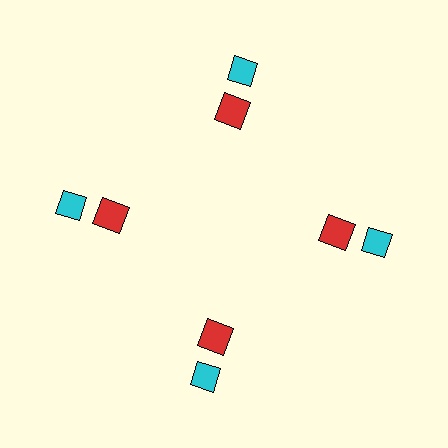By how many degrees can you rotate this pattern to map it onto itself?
The pattern maps onto itself every 90 degrees of rotation.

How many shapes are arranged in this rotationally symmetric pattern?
There are 8 shapes, arranged in 4 groups of 2.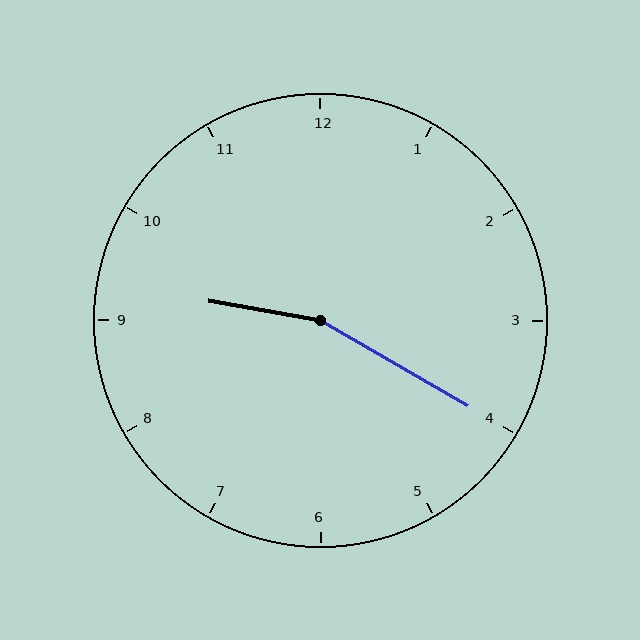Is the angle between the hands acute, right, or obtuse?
It is obtuse.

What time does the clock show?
9:20.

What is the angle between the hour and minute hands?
Approximately 160 degrees.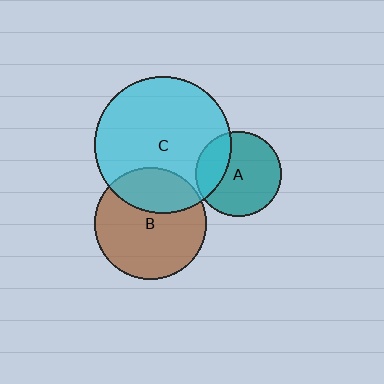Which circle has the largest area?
Circle C (cyan).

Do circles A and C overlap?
Yes.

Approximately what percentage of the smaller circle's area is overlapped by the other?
Approximately 30%.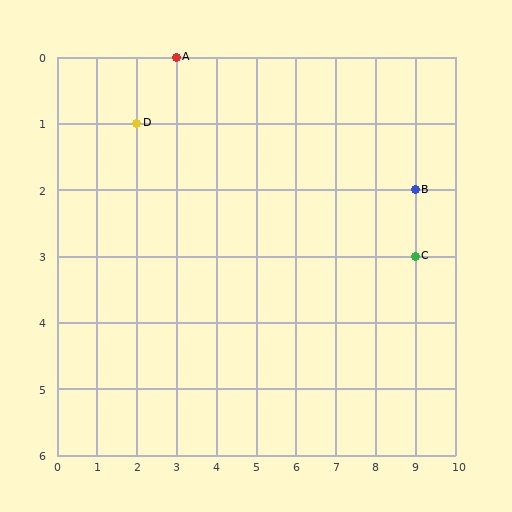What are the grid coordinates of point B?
Point B is at grid coordinates (9, 2).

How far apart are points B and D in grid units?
Points B and D are 7 columns and 1 row apart (about 7.1 grid units diagonally).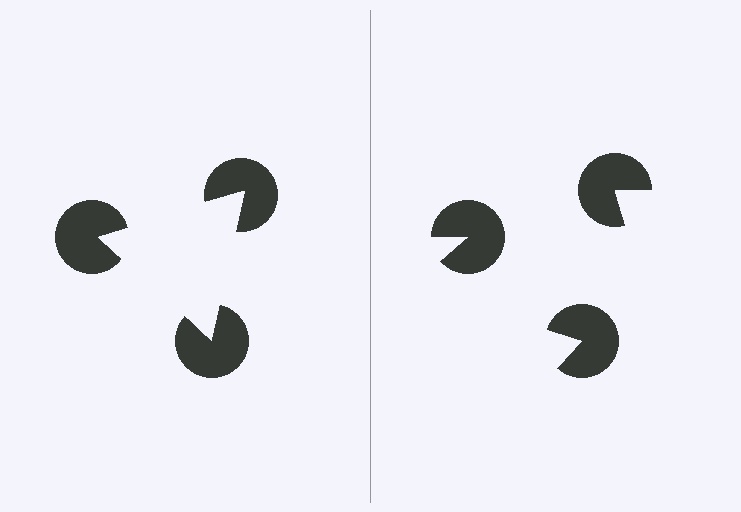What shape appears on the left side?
An illusory triangle.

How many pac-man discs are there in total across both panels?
6 — 3 on each side.